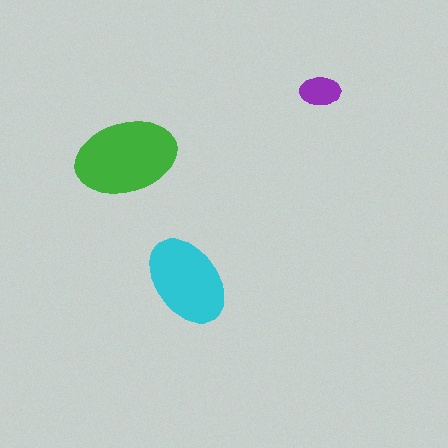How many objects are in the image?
There are 3 objects in the image.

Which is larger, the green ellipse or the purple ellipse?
The green one.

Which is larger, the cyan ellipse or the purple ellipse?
The cyan one.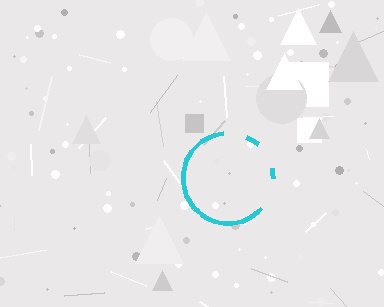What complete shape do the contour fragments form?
The contour fragments form a circle.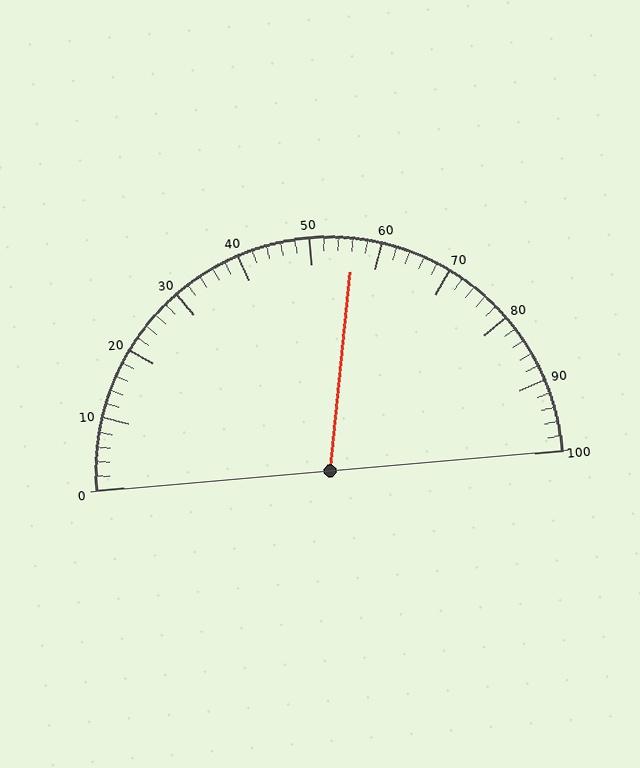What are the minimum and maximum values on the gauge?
The gauge ranges from 0 to 100.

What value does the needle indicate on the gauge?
The needle indicates approximately 56.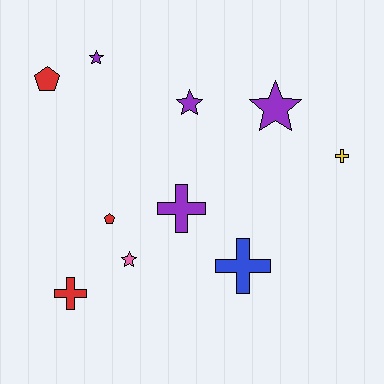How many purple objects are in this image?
There are 4 purple objects.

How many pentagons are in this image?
There are 2 pentagons.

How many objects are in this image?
There are 10 objects.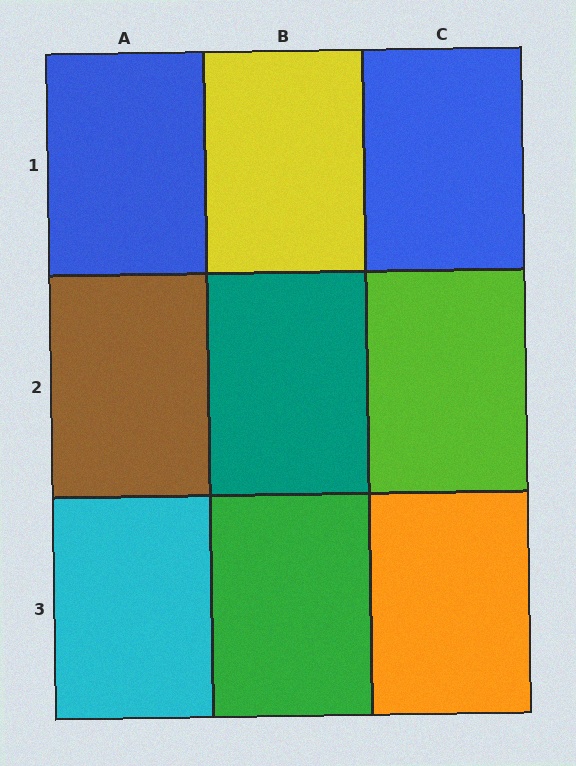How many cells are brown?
1 cell is brown.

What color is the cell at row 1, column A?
Blue.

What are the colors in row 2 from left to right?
Brown, teal, lime.